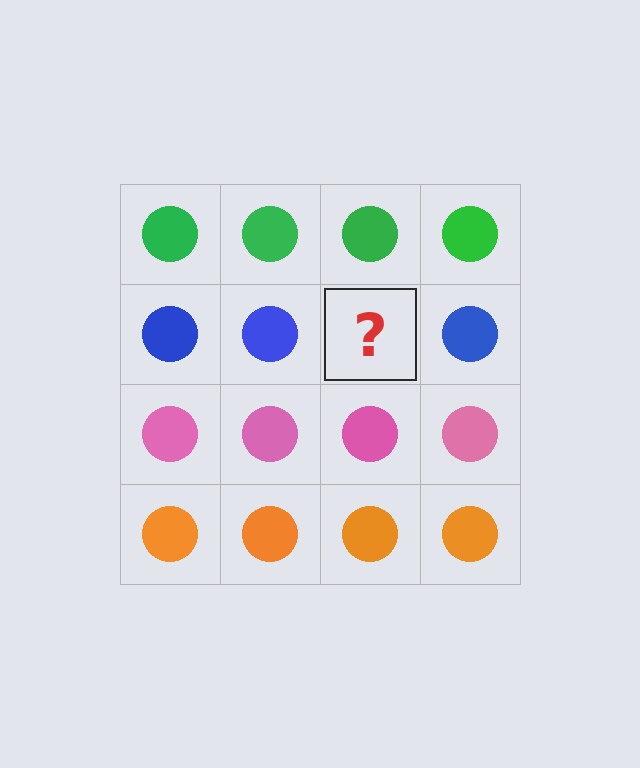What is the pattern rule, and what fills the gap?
The rule is that each row has a consistent color. The gap should be filled with a blue circle.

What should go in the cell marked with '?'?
The missing cell should contain a blue circle.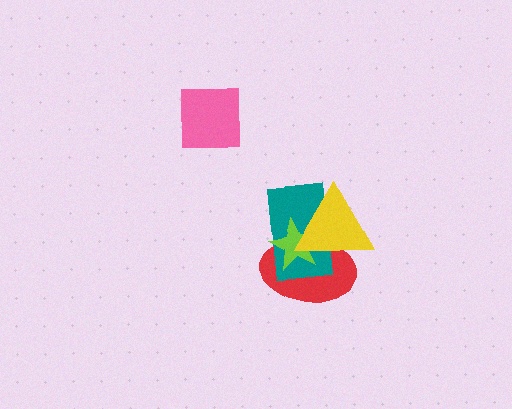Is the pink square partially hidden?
No, no other shape covers it.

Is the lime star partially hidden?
Yes, it is partially covered by another shape.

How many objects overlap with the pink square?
0 objects overlap with the pink square.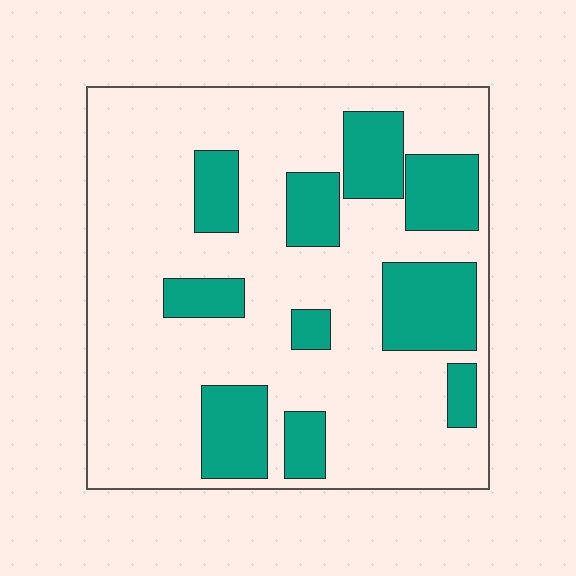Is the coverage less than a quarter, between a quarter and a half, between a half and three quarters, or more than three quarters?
Between a quarter and a half.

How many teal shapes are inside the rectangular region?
10.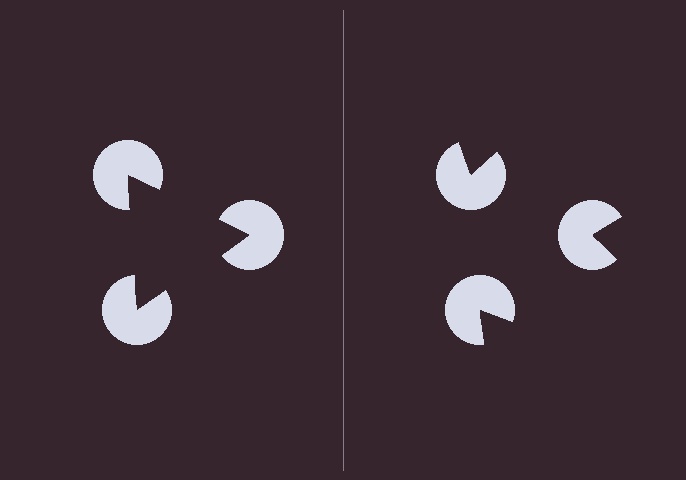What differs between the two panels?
The pac-man discs are positioned identically on both sides; only the wedge orientations differ. On the left they align to a triangle; on the right they are misaligned.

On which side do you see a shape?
An illusory triangle appears on the left side. On the right side the wedge cuts are rotated, so no coherent shape forms.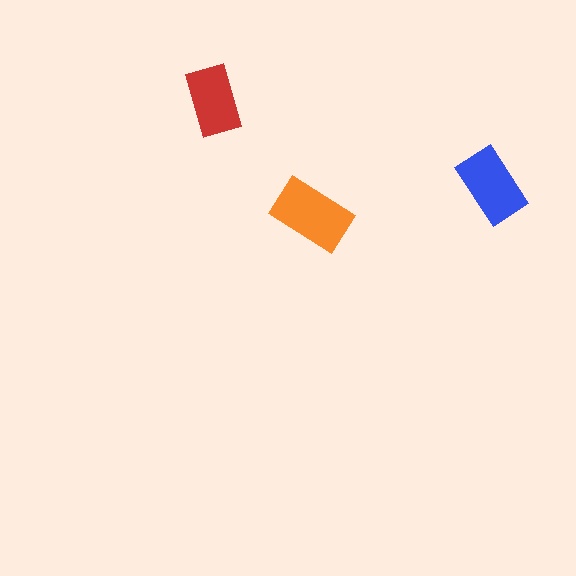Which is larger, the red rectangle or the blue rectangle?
The blue one.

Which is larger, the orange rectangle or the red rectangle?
The orange one.